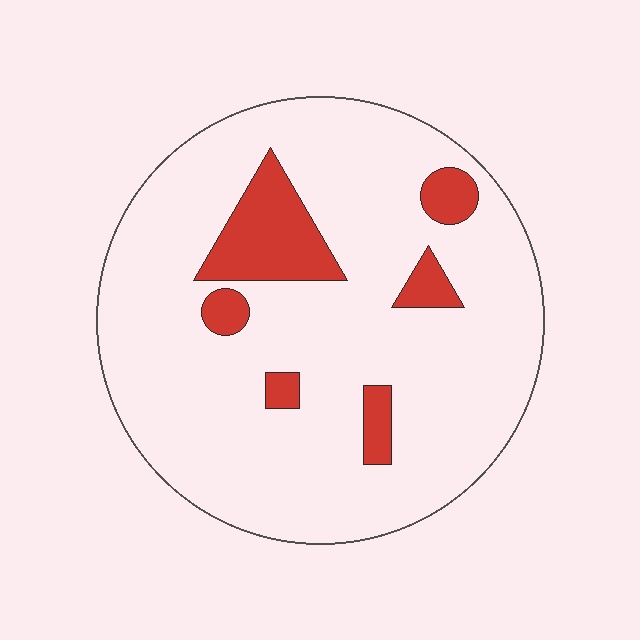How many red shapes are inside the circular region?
6.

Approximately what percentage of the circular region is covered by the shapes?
Approximately 15%.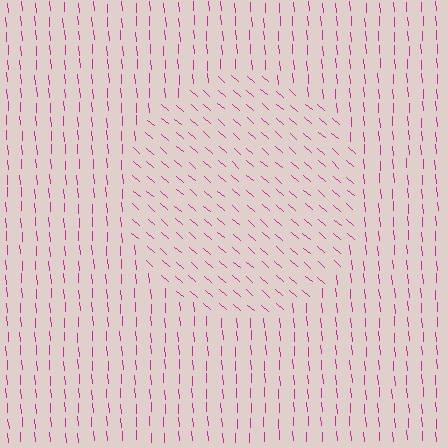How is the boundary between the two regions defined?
The boundary is defined purely by a change in line orientation (approximately 45 degrees difference). All lines are the same color and thickness.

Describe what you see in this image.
The image is filled with small magenta line segments. A circle region in the image has lines oriented differently from the surrounding lines, creating a visible texture boundary.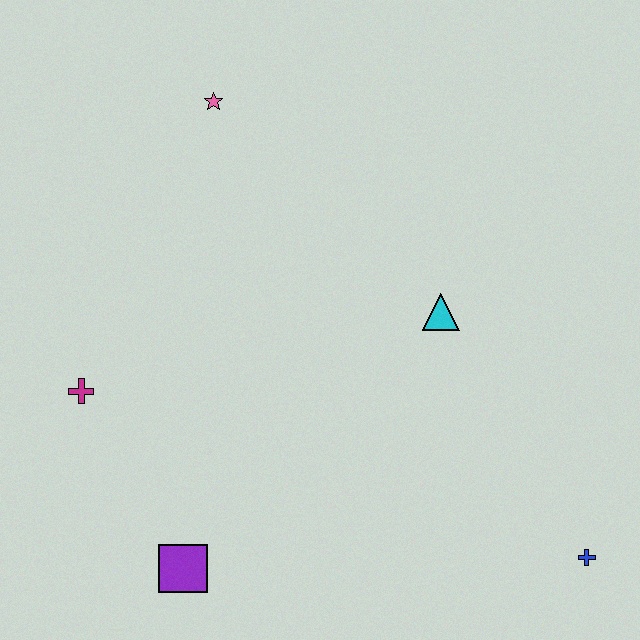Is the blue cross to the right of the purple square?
Yes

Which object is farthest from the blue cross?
The pink star is farthest from the blue cross.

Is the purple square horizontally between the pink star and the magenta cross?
Yes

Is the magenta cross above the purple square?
Yes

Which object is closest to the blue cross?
The cyan triangle is closest to the blue cross.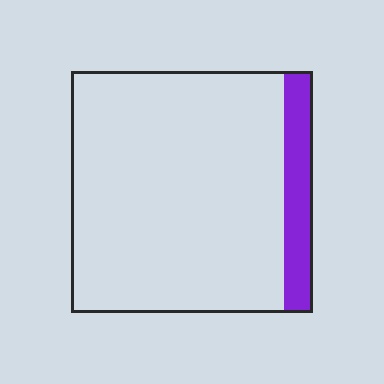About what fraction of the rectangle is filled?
About one eighth (1/8).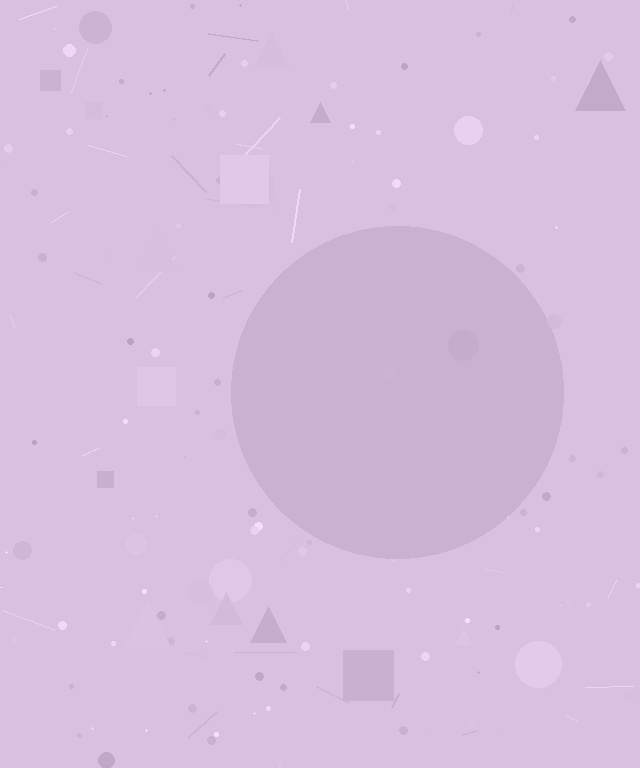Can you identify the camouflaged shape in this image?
The camouflaged shape is a circle.